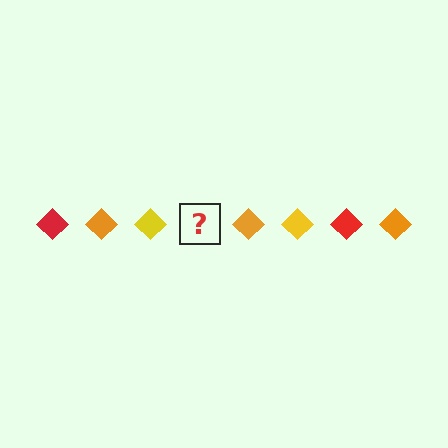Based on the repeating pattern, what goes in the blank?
The blank should be a red diamond.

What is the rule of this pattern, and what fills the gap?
The rule is that the pattern cycles through red, orange, yellow diamonds. The gap should be filled with a red diamond.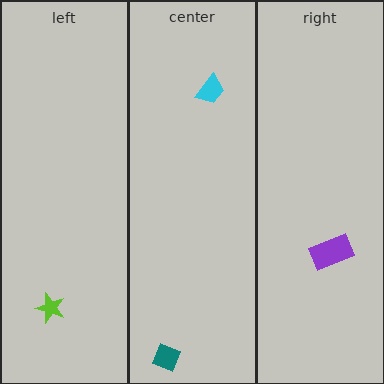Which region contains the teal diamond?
The center region.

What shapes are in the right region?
The purple rectangle.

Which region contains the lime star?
The left region.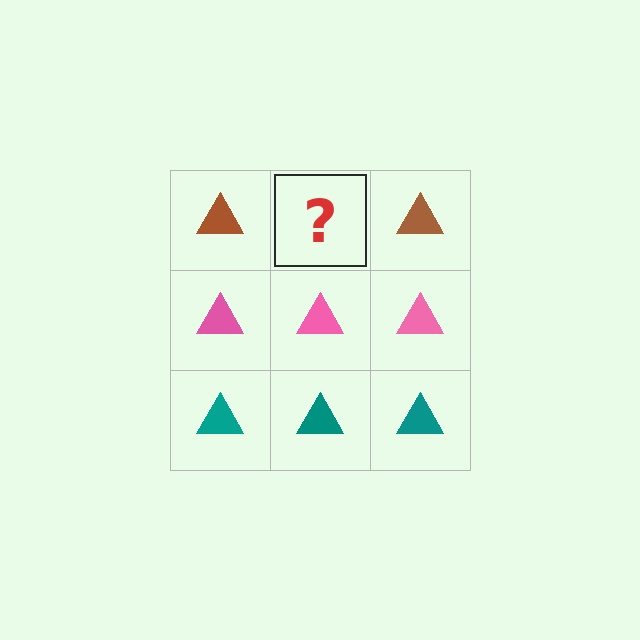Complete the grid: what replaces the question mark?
The question mark should be replaced with a brown triangle.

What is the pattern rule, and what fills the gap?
The rule is that each row has a consistent color. The gap should be filled with a brown triangle.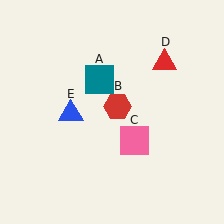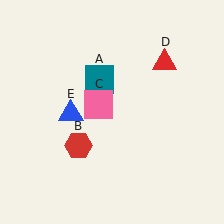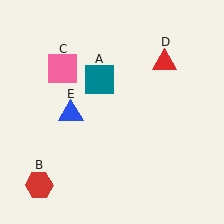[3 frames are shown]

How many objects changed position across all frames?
2 objects changed position: red hexagon (object B), pink square (object C).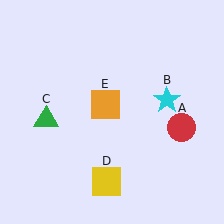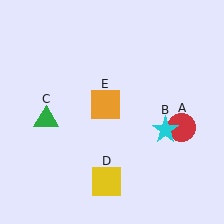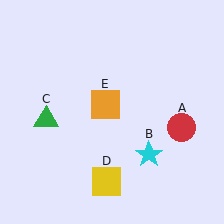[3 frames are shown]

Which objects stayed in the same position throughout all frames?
Red circle (object A) and green triangle (object C) and yellow square (object D) and orange square (object E) remained stationary.